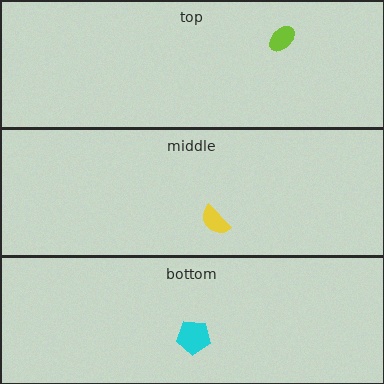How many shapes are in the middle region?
1.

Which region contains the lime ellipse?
The top region.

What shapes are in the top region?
The lime ellipse.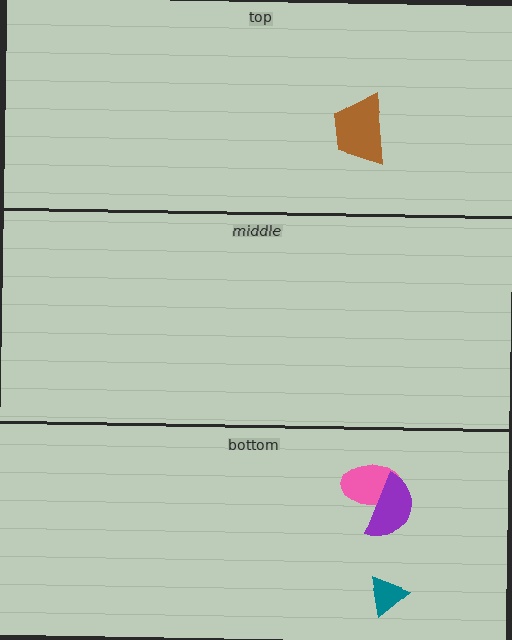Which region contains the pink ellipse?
The bottom region.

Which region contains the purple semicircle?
The bottom region.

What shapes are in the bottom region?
The pink ellipse, the teal triangle, the purple semicircle.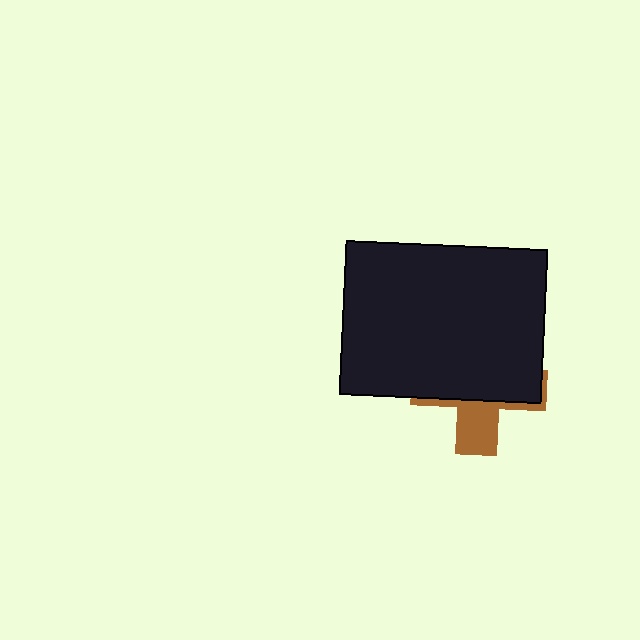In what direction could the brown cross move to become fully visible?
The brown cross could move down. That would shift it out from behind the black rectangle entirely.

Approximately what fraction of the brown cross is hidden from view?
Roughly 67% of the brown cross is hidden behind the black rectangle.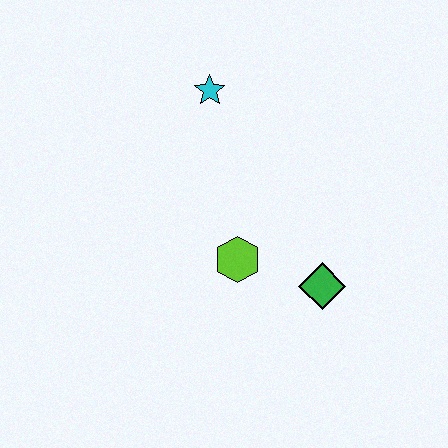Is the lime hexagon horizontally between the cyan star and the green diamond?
Yes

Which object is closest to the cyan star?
The lime hexagon is closest to the cyan star.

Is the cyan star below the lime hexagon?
No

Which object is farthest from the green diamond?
The cyan star is farthest from the green diamond.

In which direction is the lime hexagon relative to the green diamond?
The lime hexagon is to the left of the green diamond.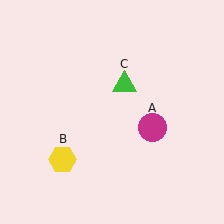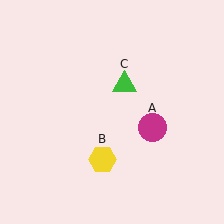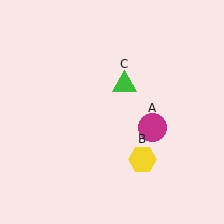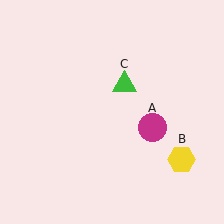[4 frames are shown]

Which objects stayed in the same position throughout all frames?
Magenta circle (object A) and green triangle (object C) remained stationary.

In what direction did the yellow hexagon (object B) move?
The yellow hexagon (object B) moved right.